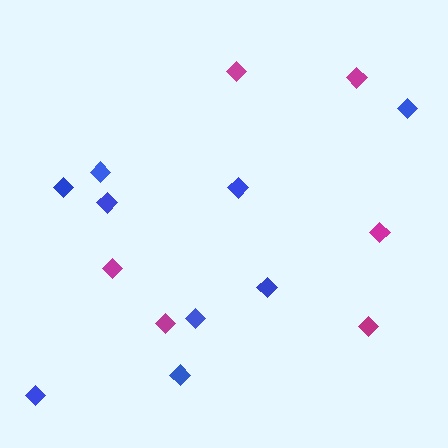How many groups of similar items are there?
There are 2 groups: one group of blue diamonds (9) and one group of magenta diamonds (6).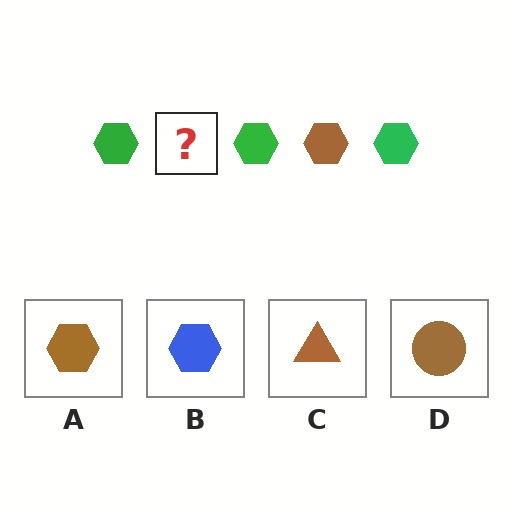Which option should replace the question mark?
Option A.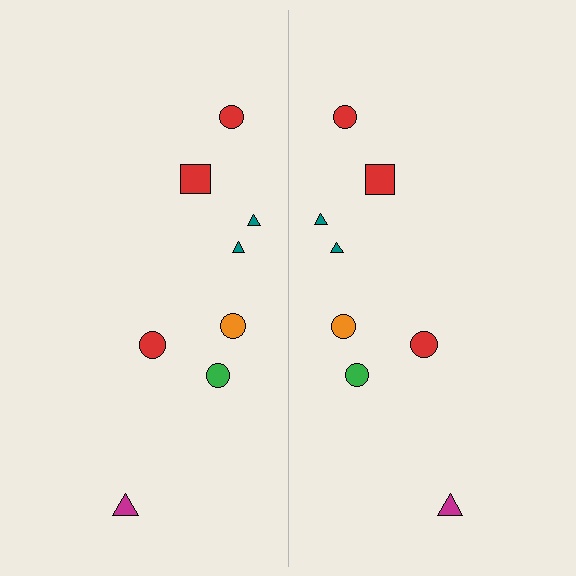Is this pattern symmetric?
Yes, this pattern has bilateral (reflection) symmetry.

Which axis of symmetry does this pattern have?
The pattern has a vertical axis of symmetry running through the center of the image.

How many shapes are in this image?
There are 16 shapes in this image.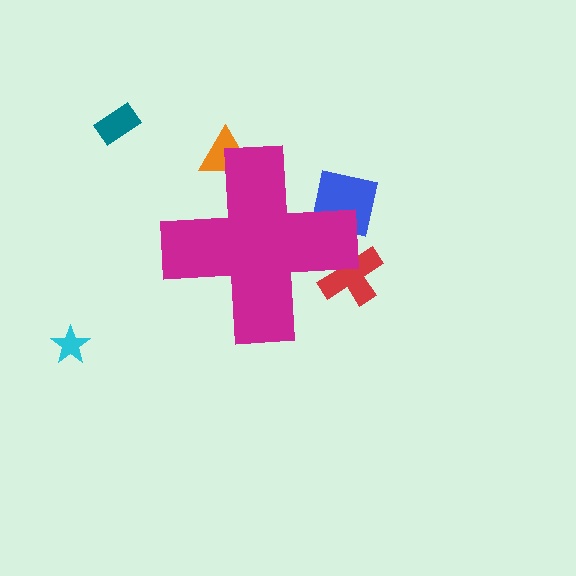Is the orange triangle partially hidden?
Yes, the orange triangle is partially hidden behind the magenta cross.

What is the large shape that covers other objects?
A magenta cross.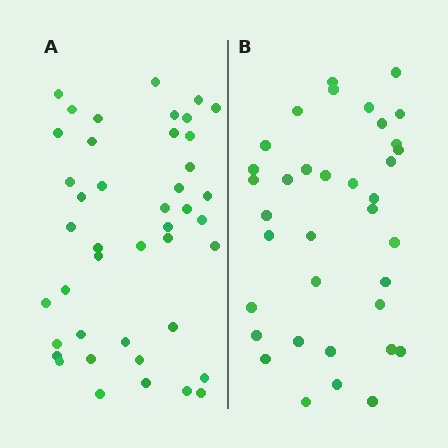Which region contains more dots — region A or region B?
Region A (the left region) has more dots.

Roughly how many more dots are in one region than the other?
Region A has roughly 8 or so more dots than region B.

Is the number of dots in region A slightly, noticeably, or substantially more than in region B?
Region A has only slightly more — the two regions are fairly close. The ratio is roughly 1.2 to 1.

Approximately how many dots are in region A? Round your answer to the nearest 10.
About 40 dots. (The exact count is 43, which rounds to 40.)